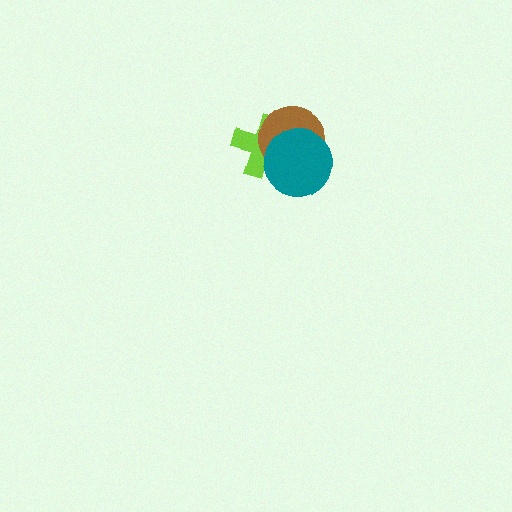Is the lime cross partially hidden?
Yes, it is partially covered by another shape.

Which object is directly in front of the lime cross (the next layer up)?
The brown circle is directly in front of the lime cross.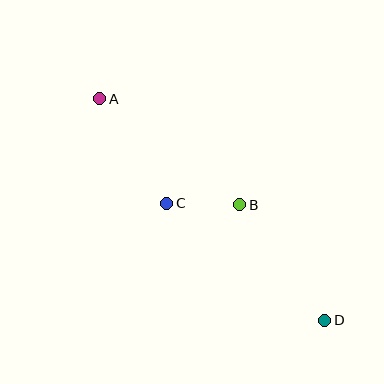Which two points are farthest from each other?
Points A and D are farthest from each other.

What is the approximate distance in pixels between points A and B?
The distance between A and B is approximately 175 pixels.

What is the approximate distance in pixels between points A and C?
The distance between A and C is approximately 124 pixels.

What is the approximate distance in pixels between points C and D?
The distance between C and D is approximately 197 pixels.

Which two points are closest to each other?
Points B and C are closest to each other.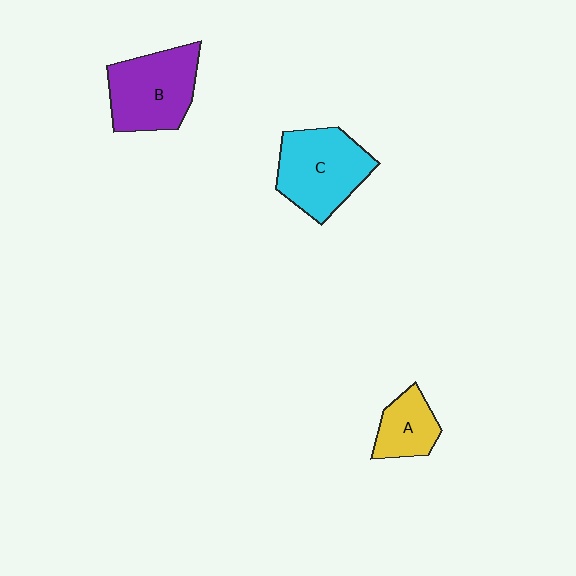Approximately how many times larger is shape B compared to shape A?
Approximately 1.8 times.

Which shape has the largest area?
Shape C (cyan).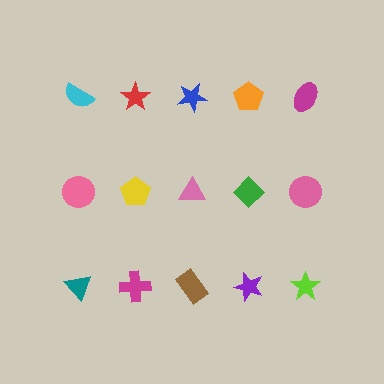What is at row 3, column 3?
A brown rectangle.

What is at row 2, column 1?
A pink circle.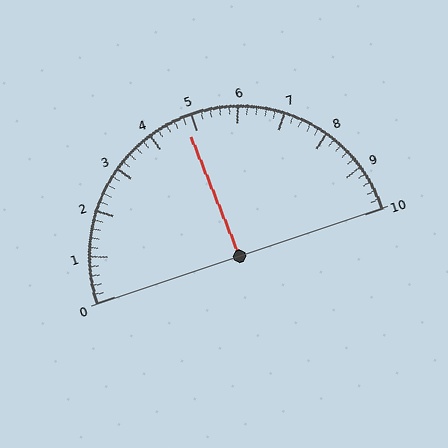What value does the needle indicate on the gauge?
The needle indicates approximately 4.8.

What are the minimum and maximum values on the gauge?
The gauge ranges from 0 to 10.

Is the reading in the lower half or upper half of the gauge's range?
The reading is in the lower half of the range (0 to 10).